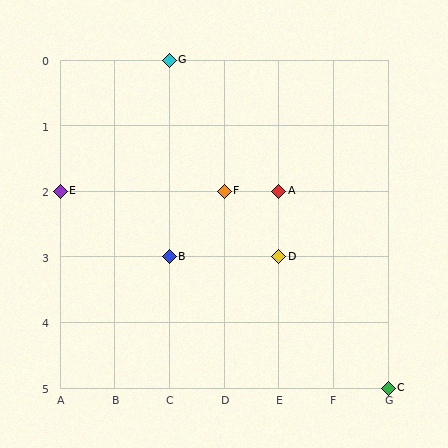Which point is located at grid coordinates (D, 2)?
Point F is at (D, 2).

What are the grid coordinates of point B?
Point B is at grid coordinates (C, 3).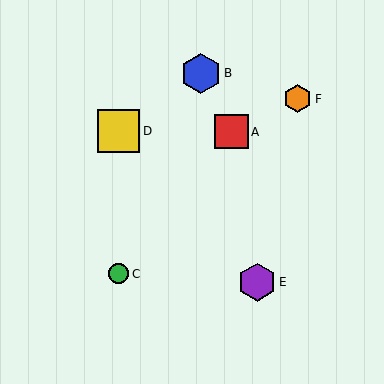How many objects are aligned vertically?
2 objects (C, D) are aligned vertically.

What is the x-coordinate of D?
Object D is at x≈119.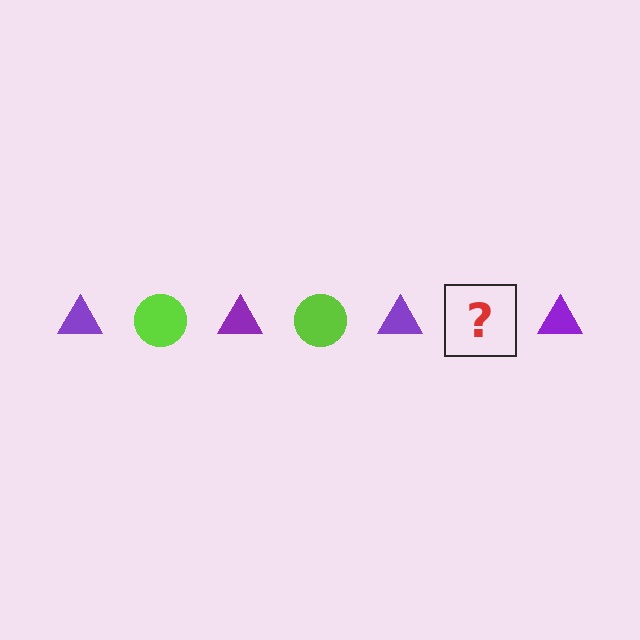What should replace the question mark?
The question mark should be replaced with a lime circle.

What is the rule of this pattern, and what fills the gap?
The rule is that the pattern alternates between purple triangle and lime circle. The gap should be filled with a lime circle.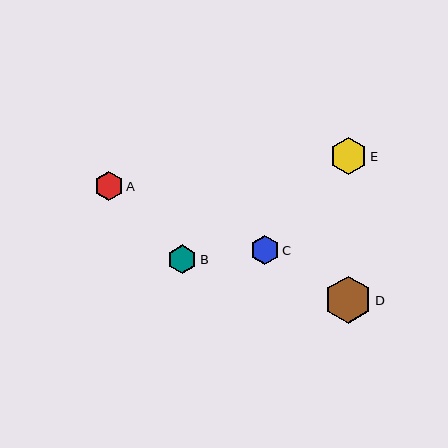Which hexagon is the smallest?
Hexagon A is the smallest with a size of approximately 29 pixels.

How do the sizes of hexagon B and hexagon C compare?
Hexagon B and hexagon C are approximately the same size.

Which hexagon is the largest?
Hexagon D is the largest with a size of approximately 47 pixels.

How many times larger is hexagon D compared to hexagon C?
Hexagon D is approximately 1.6 times the size of hexagon C.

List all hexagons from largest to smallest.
From largest to smallest: D, E, B, C, A.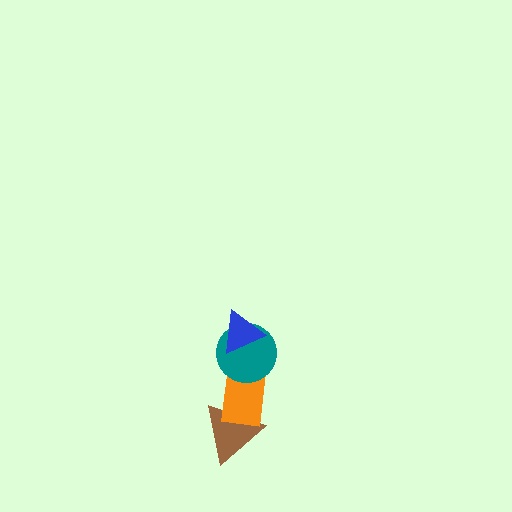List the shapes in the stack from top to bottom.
From top to bottom: the blue triangle, the teal circle, the orange rectangle, the brown triangle.